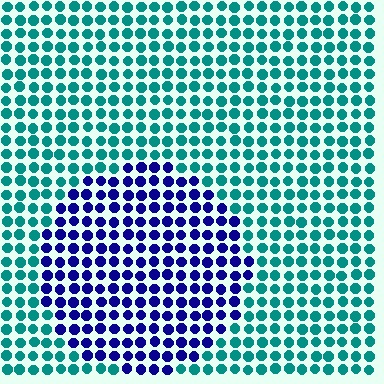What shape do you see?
I see a circle.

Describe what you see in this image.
The image is filled with small teal elements in a uniform arrangement. A circle-shaped region is visible where the elements are tinted to a slightly different hue, forming a subtle color boundary.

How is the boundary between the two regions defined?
The boundary is defined purely by a slight shift in hue (about 68 degrees). Spacing, size, and orientation are identical on both sides.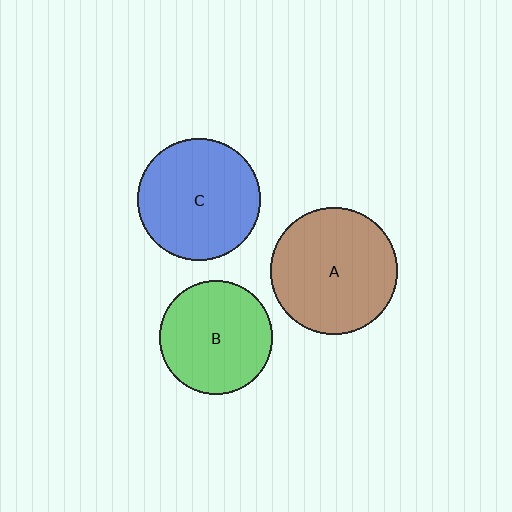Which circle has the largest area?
Circle A (brown).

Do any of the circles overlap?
No, none of the circles overlap.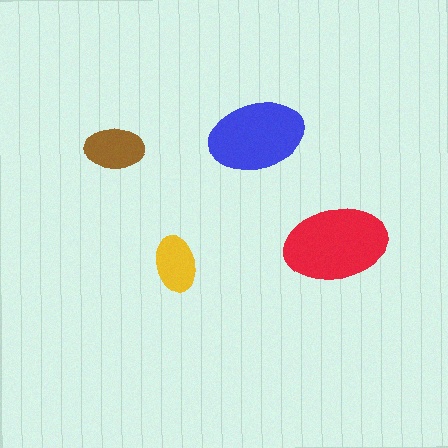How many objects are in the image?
There are 4 objects in the image.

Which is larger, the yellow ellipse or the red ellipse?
The red one.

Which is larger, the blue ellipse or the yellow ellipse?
The blue one.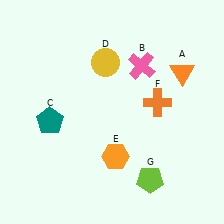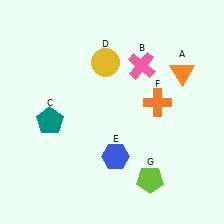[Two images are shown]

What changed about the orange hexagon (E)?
In Image 1, E is orange. In Image 2, it changed to blue.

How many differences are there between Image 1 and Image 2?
There is 1 difference between the two images.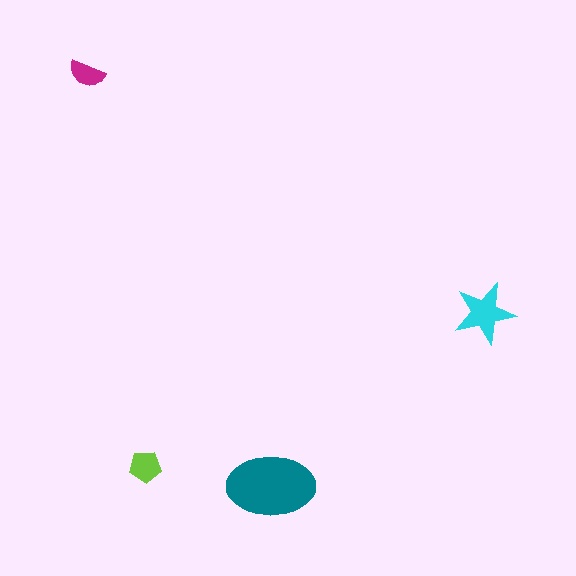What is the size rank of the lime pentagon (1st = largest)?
3rd.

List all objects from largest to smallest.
The teal ellipse, the cyan star, the lime pentagon, the magenta semicircle.